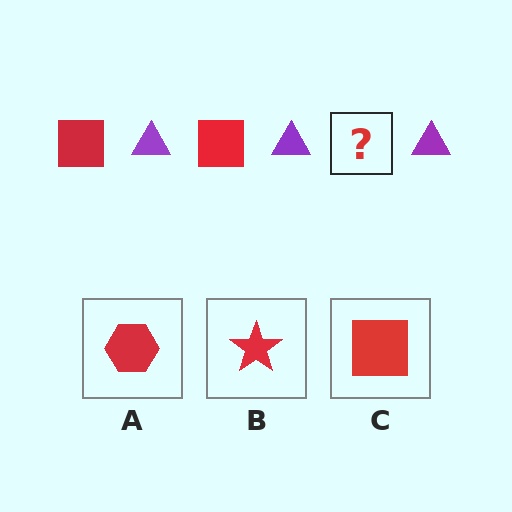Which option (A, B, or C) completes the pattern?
C.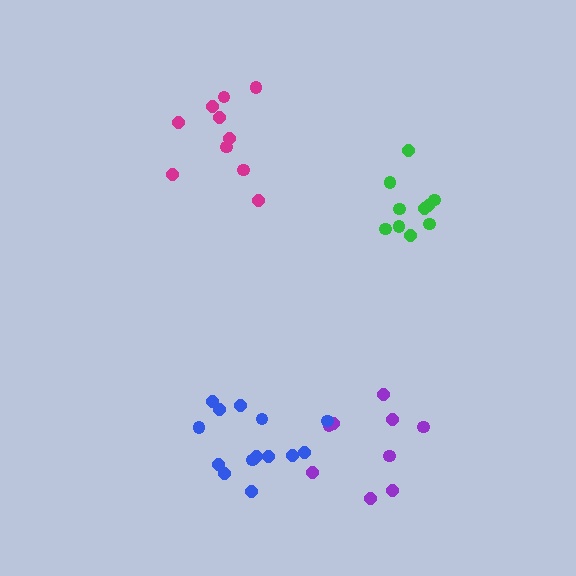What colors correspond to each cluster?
The clusters are colored: magenta, purple, green, blue.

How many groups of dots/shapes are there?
There are 4 groups.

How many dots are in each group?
Group 1: 10 dots, Group 2: 9 dots, Group 3: 10 dots, Group 4: 14 dots (43 total).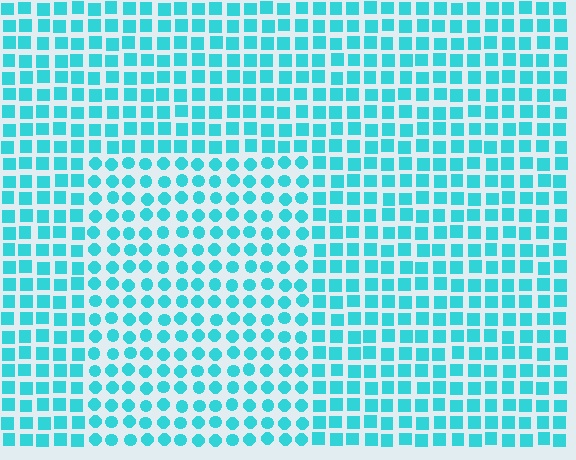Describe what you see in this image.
The image is filled with small cyan elements arranged in a uniform grid. A rectangle-shaped region contains circles, while the surrounding area contains squares. The boundary is defined purely by the change in element shape.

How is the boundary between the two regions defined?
The boundary is defined by a change in element shape: circles inside vs. squares outside. All elements share the same color and spacing.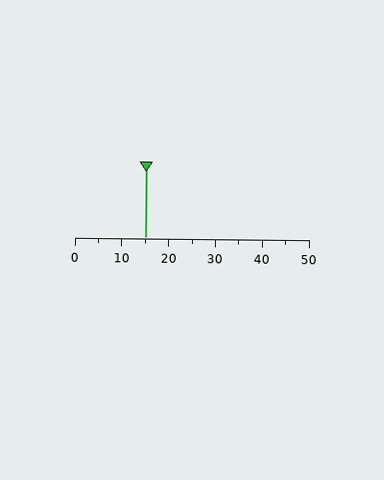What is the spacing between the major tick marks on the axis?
The major ticks are spaced 10 apart.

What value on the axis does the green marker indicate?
The marker indicates approximately 15.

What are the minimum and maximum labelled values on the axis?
The axis runs from 0 to 50.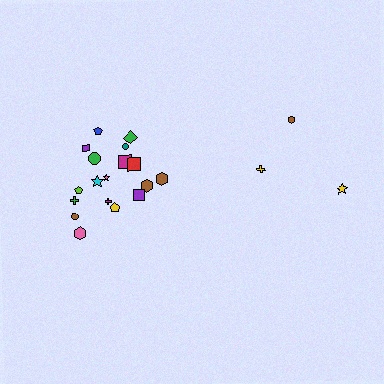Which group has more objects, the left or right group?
The left group.